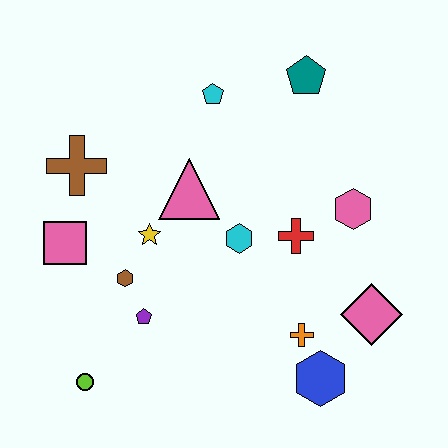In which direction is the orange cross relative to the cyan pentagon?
The orange cross is below the cyan pentagon.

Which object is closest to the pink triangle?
The yellow star is closest to the pink triangle.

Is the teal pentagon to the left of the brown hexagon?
No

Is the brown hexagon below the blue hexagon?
No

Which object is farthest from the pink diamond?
The brown cross is farthest from the pink diamond.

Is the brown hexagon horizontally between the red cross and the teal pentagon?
No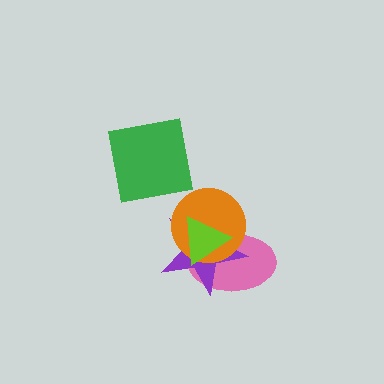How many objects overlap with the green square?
0 objects overlap with the green square.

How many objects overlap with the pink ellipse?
3 objects overlap with the pink ellipse.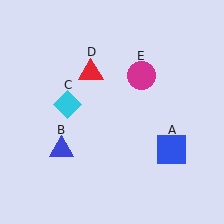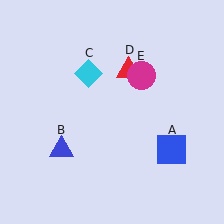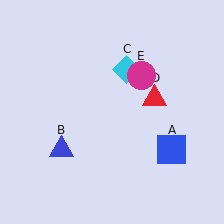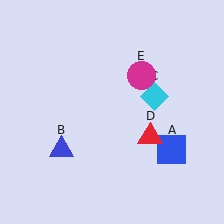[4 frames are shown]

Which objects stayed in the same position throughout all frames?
Blue square (object A) and blue triangle (object B) and magenta circle (object E) remained stationary.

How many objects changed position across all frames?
2 objects changed position: cyan diamond (object C), red triangle (object D).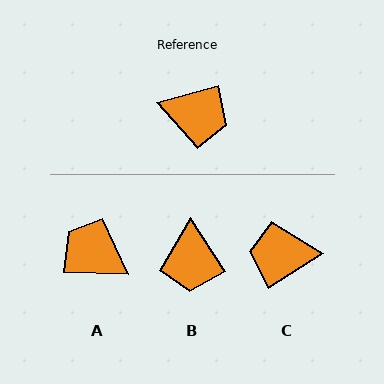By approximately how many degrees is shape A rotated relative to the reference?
Approximately 163 degrees counter-clockwise.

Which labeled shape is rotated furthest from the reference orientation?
C, about 163 degrees away.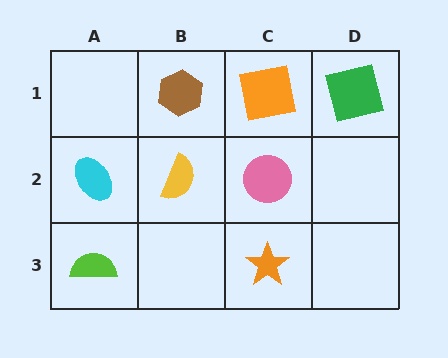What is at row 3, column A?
A lime semicircle.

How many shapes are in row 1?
3 shapes.